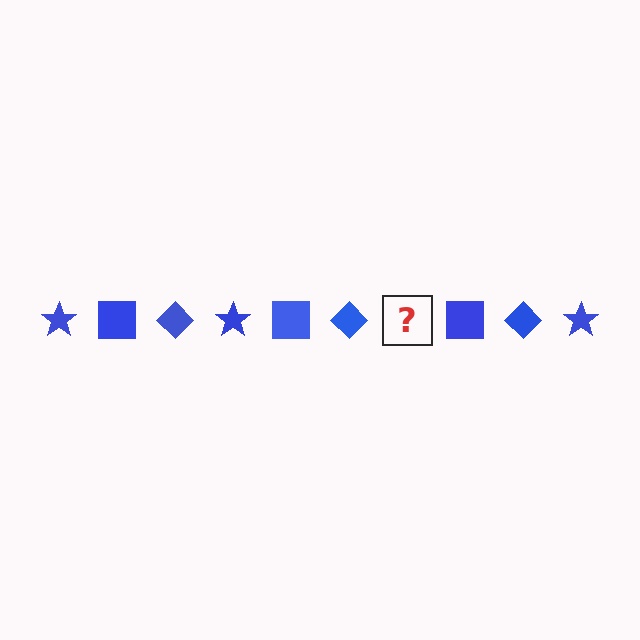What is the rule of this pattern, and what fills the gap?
The rule is that the pattern cycles through star, square, diamond shapes in blue. The gap should be filled with a blue star.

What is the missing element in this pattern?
The missing element is a blue star.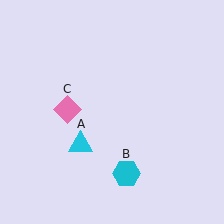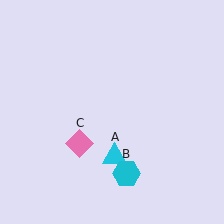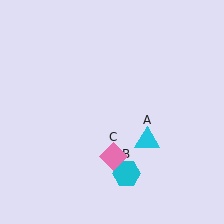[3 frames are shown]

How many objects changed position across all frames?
2 objects changed position: cyan triangle (object A), pink diamond (object C).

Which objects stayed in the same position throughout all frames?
Cyan hexagon (object B) remained stationary.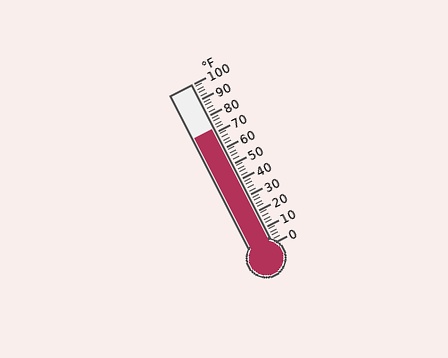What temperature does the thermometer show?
The thermometer shows approximately 72°F.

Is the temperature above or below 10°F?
The temperature is above 10°F.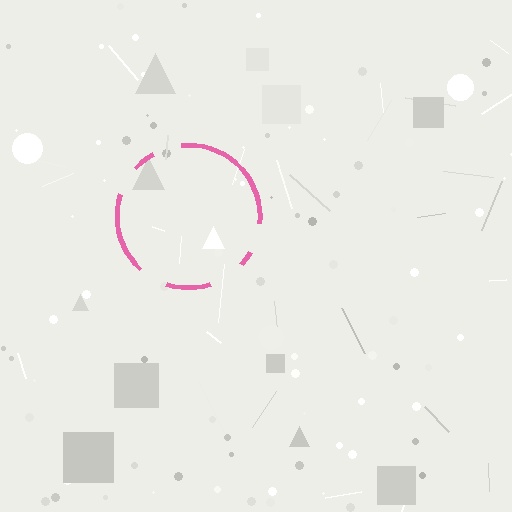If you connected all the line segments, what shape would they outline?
They would outline a circle.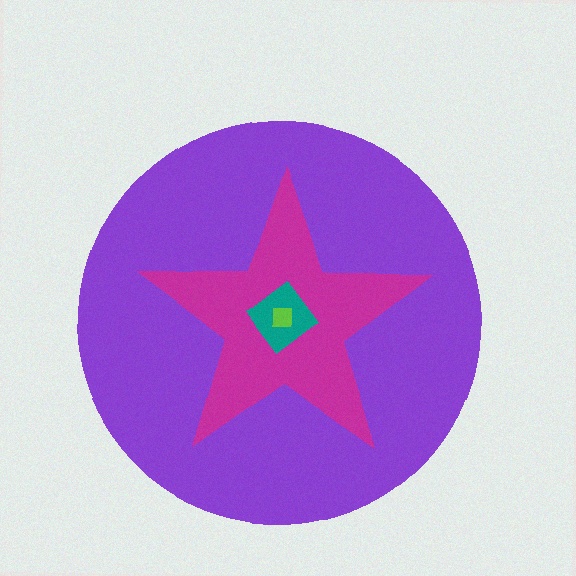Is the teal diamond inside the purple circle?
Yes.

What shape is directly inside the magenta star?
The teal diamond.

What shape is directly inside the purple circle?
The magenta star.